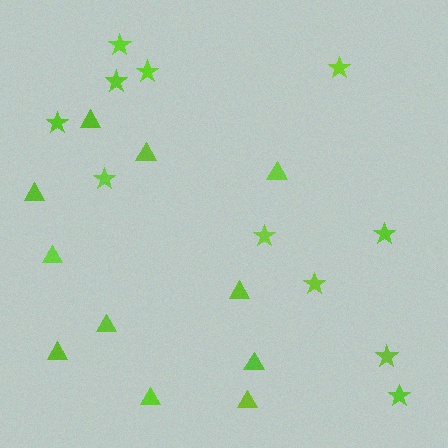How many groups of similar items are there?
There are 2 groups: one group of stars (11) and one group of triangles (11).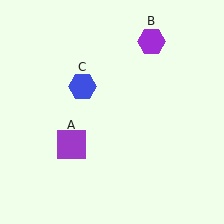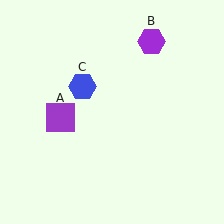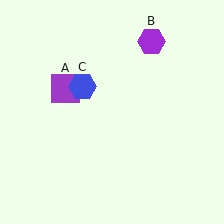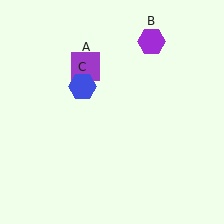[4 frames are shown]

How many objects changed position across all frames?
1 object changed position: purple square (object A).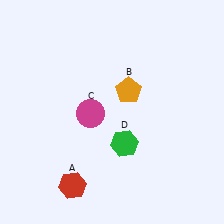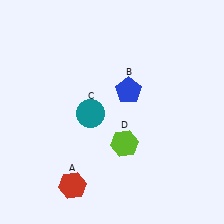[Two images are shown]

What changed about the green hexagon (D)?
In Image 1, D is green. In Image 2, it changed to lime.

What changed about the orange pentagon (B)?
In Image 1, B is orange. In Image 2, it changed to blue.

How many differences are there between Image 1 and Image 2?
There are 3 differences between the two images.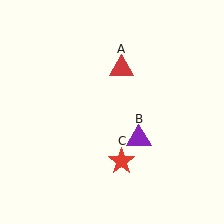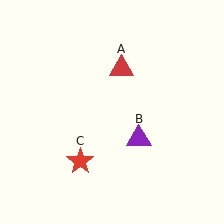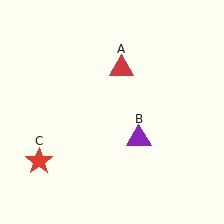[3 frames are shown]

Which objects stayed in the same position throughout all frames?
Red triangle (object A) and purple triangle (object B) remained stationary.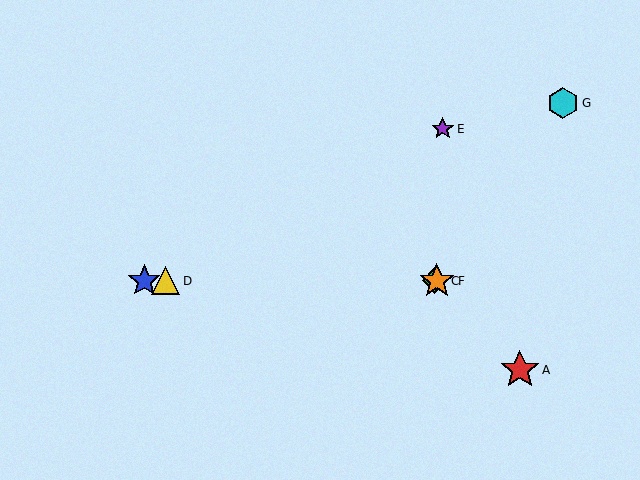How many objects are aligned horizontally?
4 objects (B, C, D, F) are aligned horizontally.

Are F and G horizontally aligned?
No, F is at y≈281 and G is at y≈103.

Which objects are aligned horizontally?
Objects B, C, D, F are aligned horizontally.